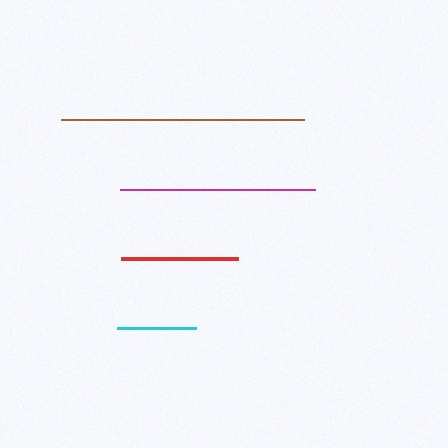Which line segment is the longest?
The brown line is the longest at approximately 242 pixels.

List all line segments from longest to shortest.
From longest to shortest: brown, magenta, red, cyan.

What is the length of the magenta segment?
The magenta segment is approximately 195 pixels long.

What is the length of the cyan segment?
The cyan segment is approximately 79 pixels long.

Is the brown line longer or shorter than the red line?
The brown line is longer than the red line.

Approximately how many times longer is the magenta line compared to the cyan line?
The magenta line is approximately 2.5 times the length of the cyan line.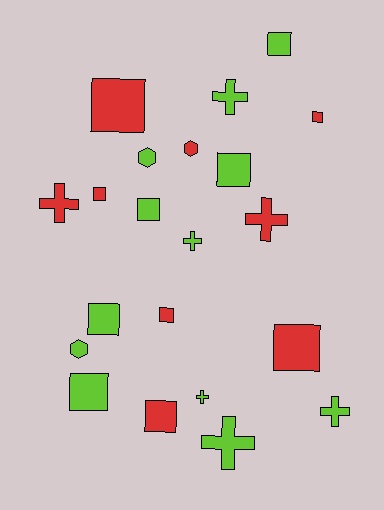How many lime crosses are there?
There are 5 lime crosses.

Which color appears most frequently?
Lime, with 12 objects.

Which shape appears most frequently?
Square, with 11 objects.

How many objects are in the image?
There are 21 objects.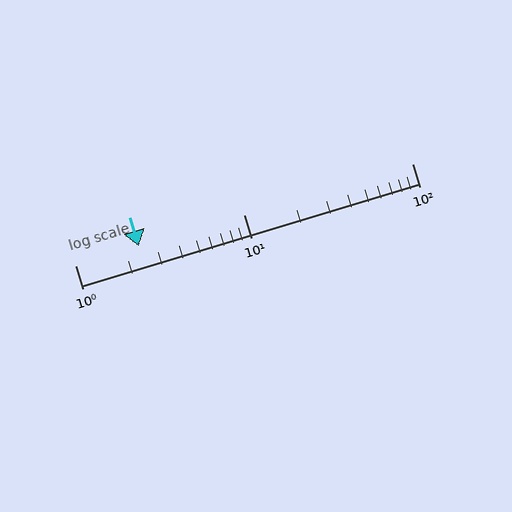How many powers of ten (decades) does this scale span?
The scale spans 2 decades, from 1 to 100.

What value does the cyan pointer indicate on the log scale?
The pointer indicates approximately 2.4.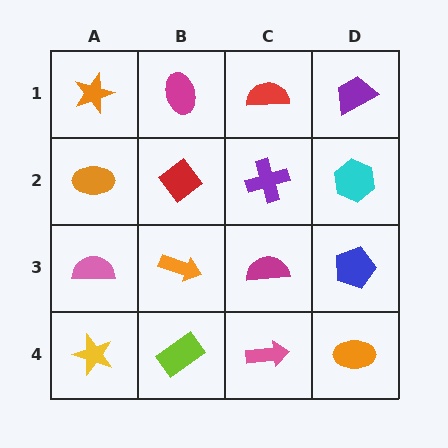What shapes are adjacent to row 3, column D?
A cyan hexagon (row 2, column D), an orange ellipse (row 4, column D), a magenta semicircle (row 3, column C).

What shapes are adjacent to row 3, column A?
An orange ellipse (row 2, column A), a yellow star (row 4, column A), an orange arrow (row 3, column B).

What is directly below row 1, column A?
An orange ellipse.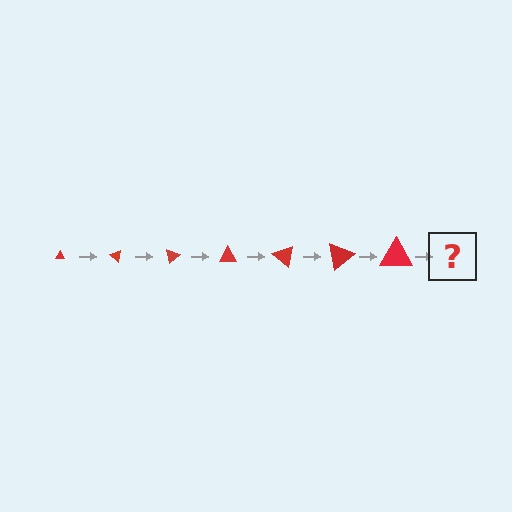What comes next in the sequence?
The next element should be a triangle, larger than the previous one and rotated 280 degrees from the start.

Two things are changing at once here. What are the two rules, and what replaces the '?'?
The two rules are that the triangle grows larger each step and it rotates 40 degrees each step. The '?' should be a triangle, larger than the previous one and rotated 280 degrees from the start.